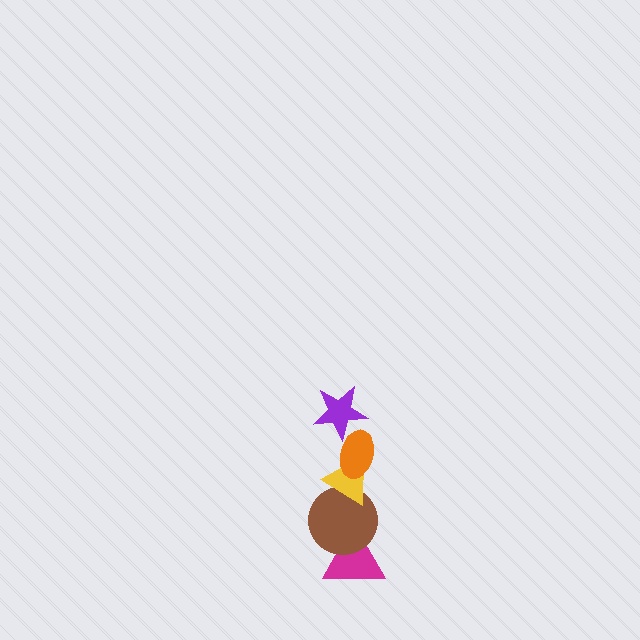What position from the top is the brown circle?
The brown circle is 4th from the top.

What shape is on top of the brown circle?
The yellow triangle is on top of the brown circle.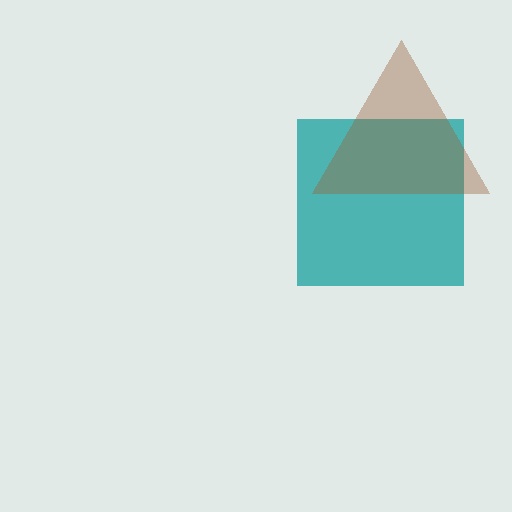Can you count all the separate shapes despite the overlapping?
Yes, there are 2 separate shapes.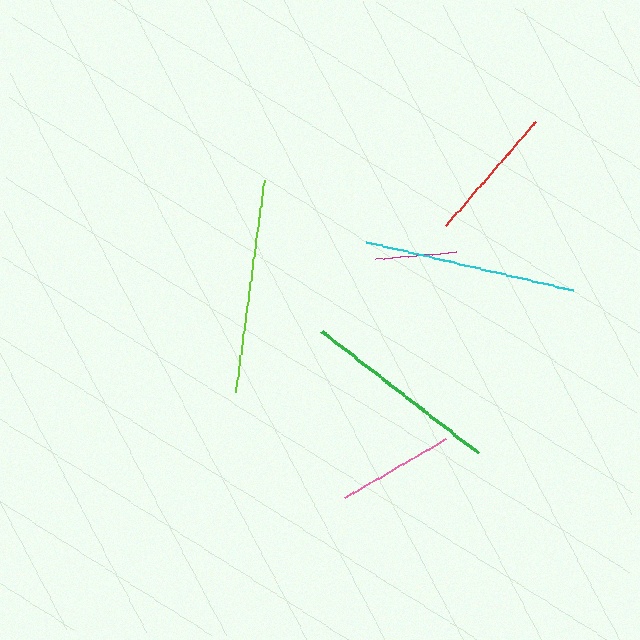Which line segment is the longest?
The lime line is the longest at approximately 215 pixels.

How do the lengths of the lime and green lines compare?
The lime and green lines are approximately the same length.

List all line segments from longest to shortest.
From longest to shortest: lime, cyan, green, red, pink, magenta.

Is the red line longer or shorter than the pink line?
The red line is longer than the pink line.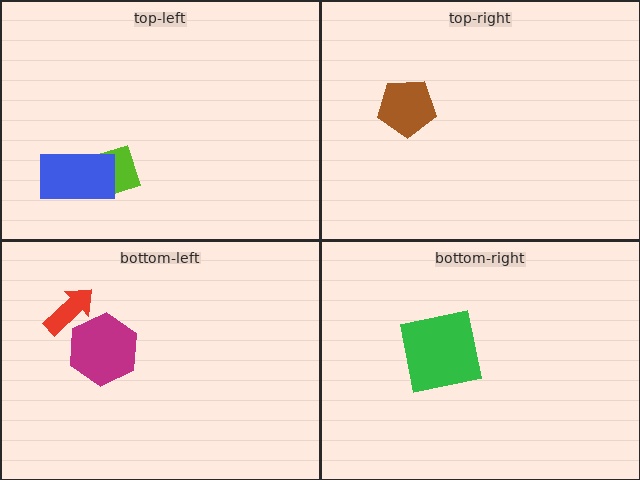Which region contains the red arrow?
The bottom-left region.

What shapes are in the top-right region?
The brown pentagon.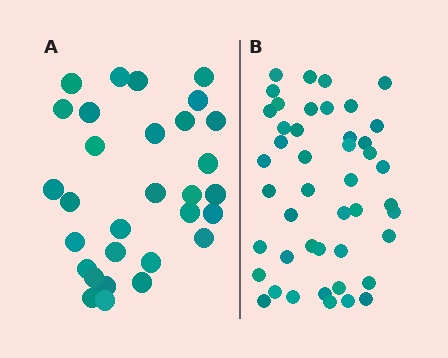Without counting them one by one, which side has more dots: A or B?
Region B (the right region) has more dots.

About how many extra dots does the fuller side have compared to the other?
Region B has approximately 15 more dots than region A.